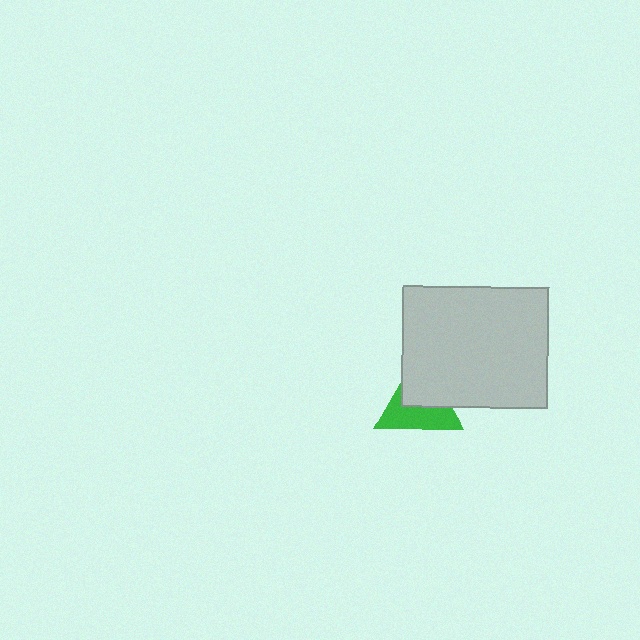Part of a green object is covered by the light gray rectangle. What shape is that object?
It is a triangle.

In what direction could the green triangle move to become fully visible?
The green triangle could move toward the lower-left. That would shift it out from behind the light gray rectangle entirely.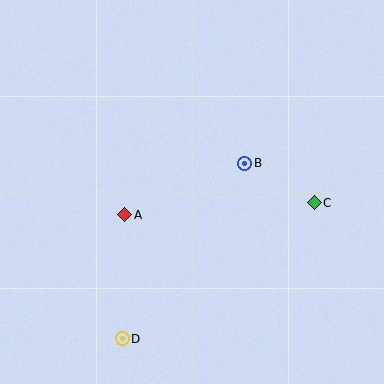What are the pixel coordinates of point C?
Point C is at (314, 203).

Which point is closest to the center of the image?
Point B at (245, 163) is closest to the center.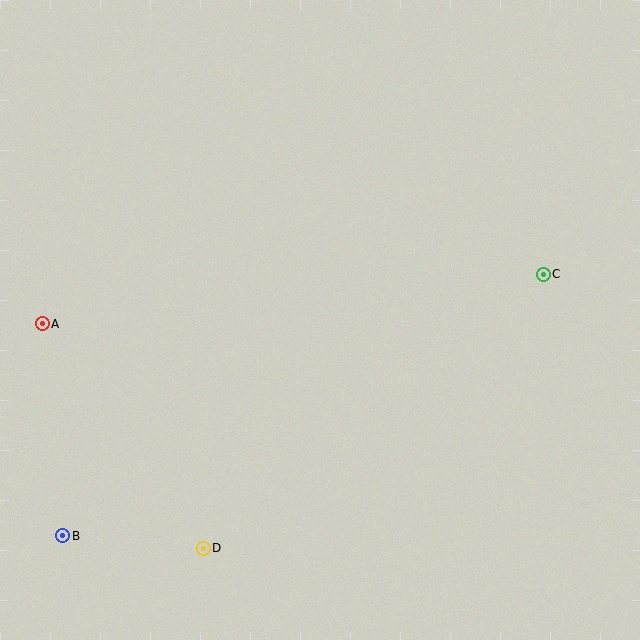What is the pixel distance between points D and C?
The distance between D and C is 437 pixels.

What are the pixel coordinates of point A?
Point A is at (42, 324).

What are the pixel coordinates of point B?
Point B is at (63, 536).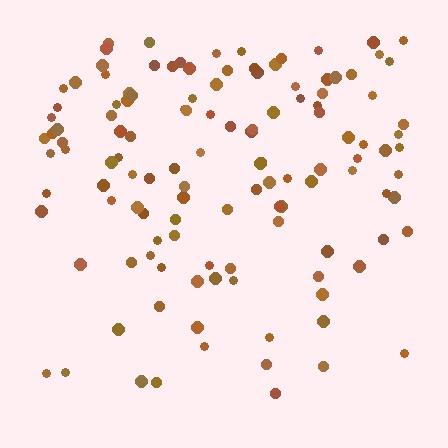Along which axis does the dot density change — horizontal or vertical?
Vertical.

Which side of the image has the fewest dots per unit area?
The bottom.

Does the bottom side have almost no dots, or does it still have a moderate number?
Still a moderate number, just noticeably fewer than the top.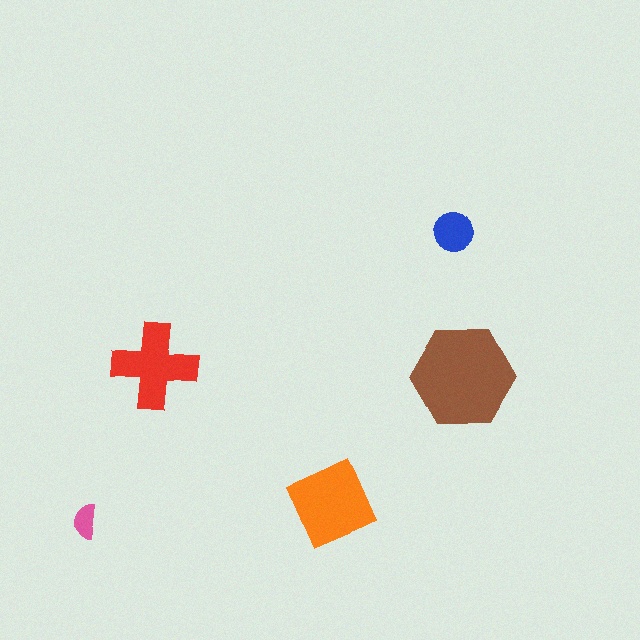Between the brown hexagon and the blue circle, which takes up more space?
The brown hexagon.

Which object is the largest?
The brown hexagon.